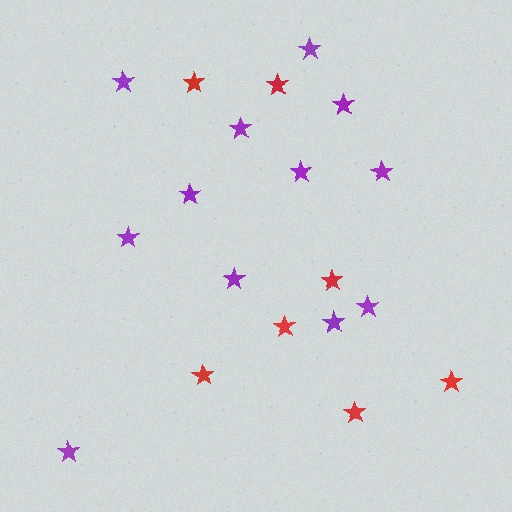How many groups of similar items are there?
There are 2 groups: one group of red stars (7) and one group of purple stars (12).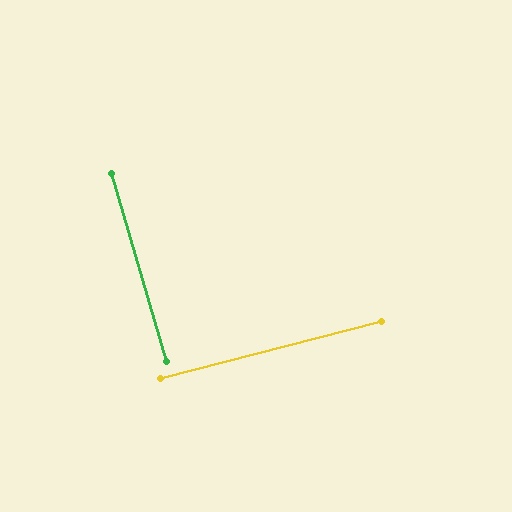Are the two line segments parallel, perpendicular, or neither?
Perpendicular — they meet at approximately 88°.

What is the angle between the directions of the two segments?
Approximately 88 degrees.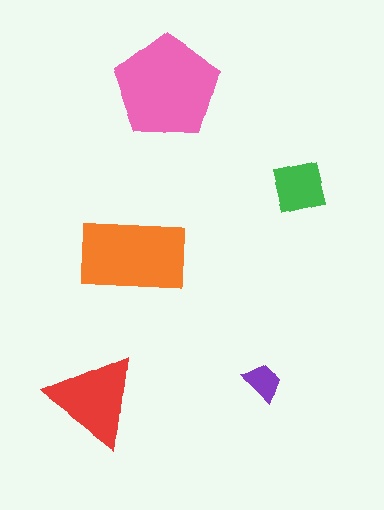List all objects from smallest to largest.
The purple trapezoid, the green square, the red triangle, the orange rectangle, the pink pentagon.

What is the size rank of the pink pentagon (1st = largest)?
1st.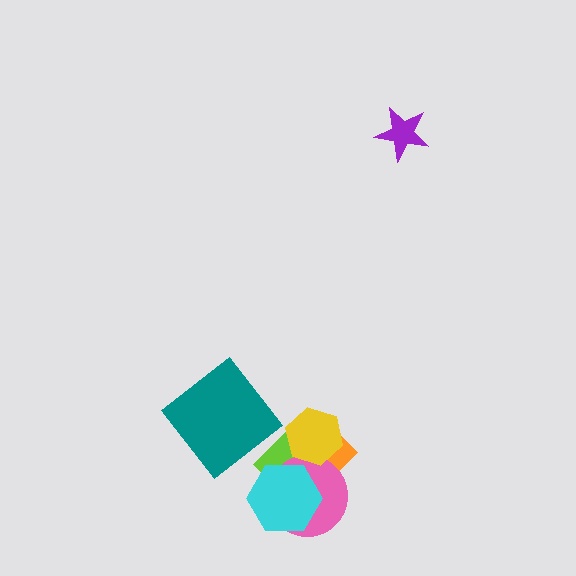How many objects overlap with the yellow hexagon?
3 objects overlap with the yellow hexagon.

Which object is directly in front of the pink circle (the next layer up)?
The cyan hexagon is directly in front of the pink circle.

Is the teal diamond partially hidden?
No, no other shape covers it.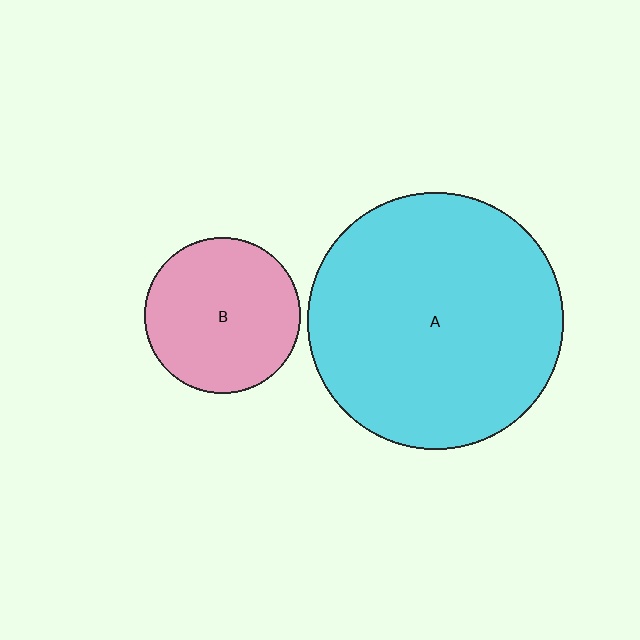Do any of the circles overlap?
No, none of the circles overlap.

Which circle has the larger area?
Circle A (cyan).